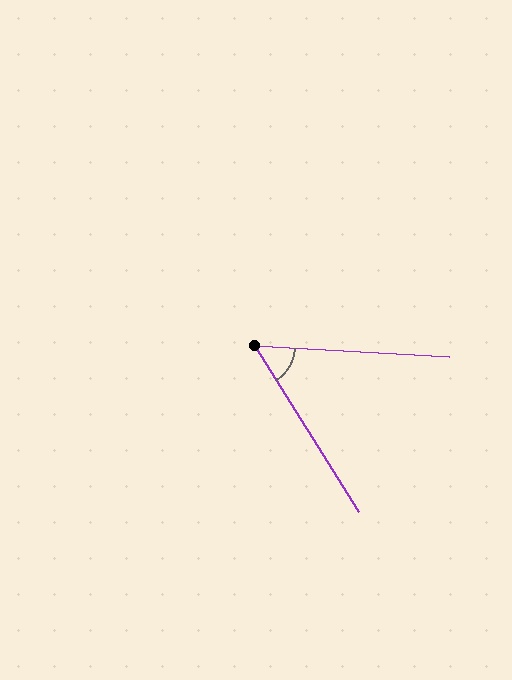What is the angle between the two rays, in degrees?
Approximately 55 degrees.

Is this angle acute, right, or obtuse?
It is acute.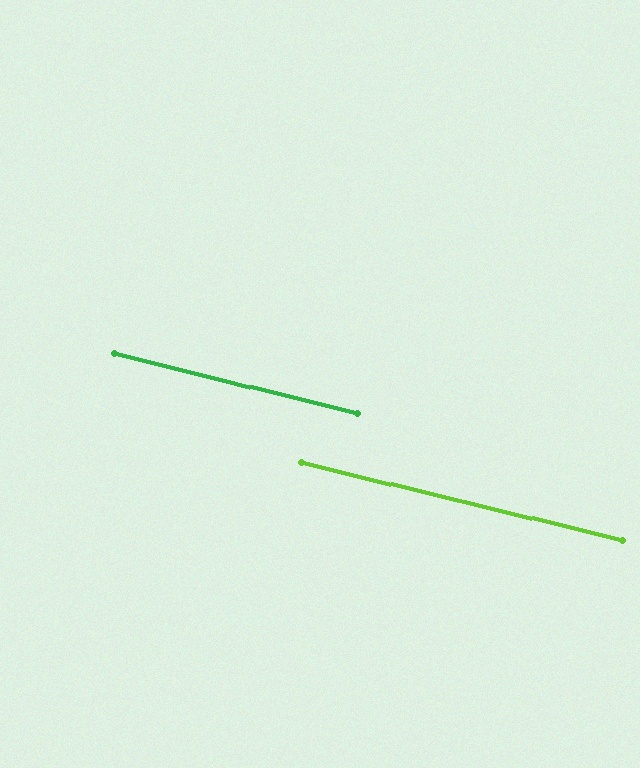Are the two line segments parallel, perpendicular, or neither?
Parallel — their directions differ by only 0.1°.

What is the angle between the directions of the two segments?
Approximately 0 degrees.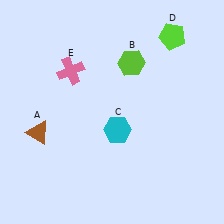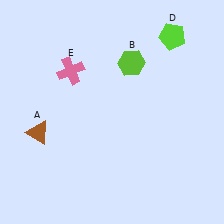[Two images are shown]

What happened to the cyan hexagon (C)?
The cyan hexagon (C) was removed in Image 2. It was in the bottom-right area of Image 1.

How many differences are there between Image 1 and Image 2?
There is 1 difference between the two images.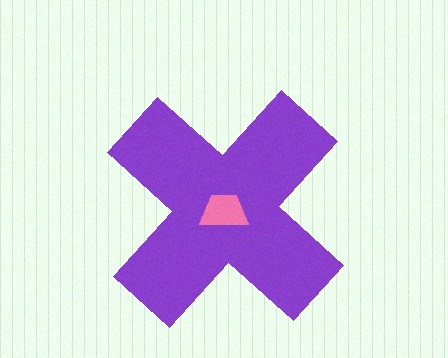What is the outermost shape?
The purple cross.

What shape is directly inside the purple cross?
The pink trapezoid.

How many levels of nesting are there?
2.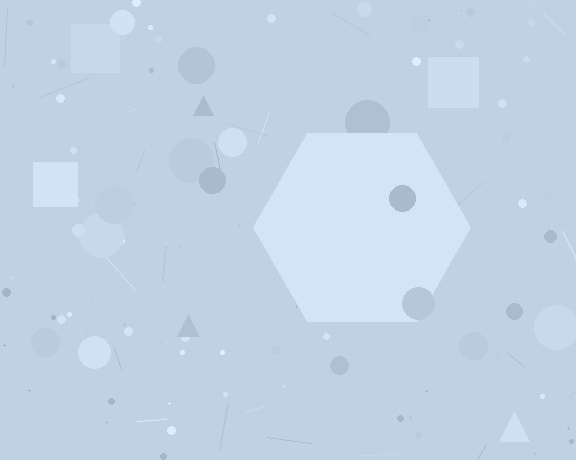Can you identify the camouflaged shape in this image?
The camouflaged shape is a hexagon.